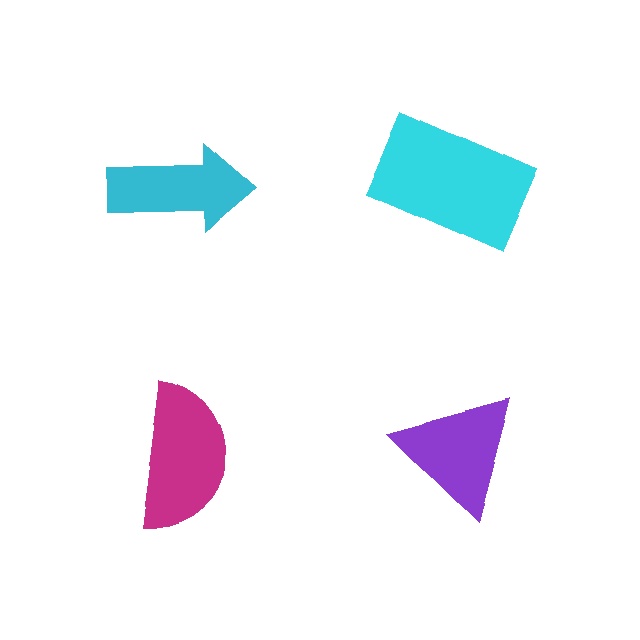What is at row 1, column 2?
A cyan rectangle.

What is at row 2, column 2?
A purple triangle.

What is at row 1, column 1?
A cyan arrow.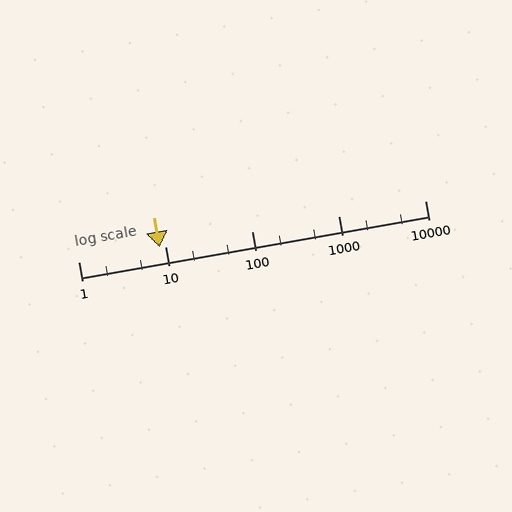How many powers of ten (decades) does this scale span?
The scale spans 4 decades, from 1 to 10000.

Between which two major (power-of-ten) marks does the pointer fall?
The pointer is between 1 and 10.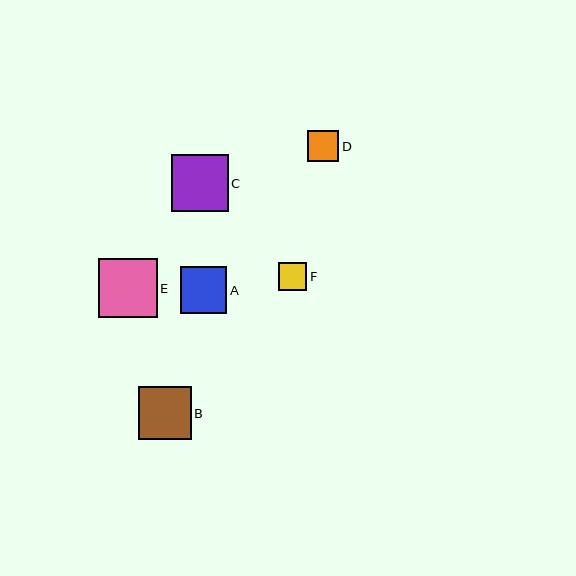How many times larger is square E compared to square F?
Square E is approximately 2.1 times the size of square F.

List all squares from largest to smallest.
From largest to smallest: E, C, B, A, D, F.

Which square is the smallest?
Square F is the smallest with a size of approximately 29 pixels.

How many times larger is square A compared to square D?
Square A is approximately 1.5 times the size of square D.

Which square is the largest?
Square E is the largest with a size of approximately 59 pixels.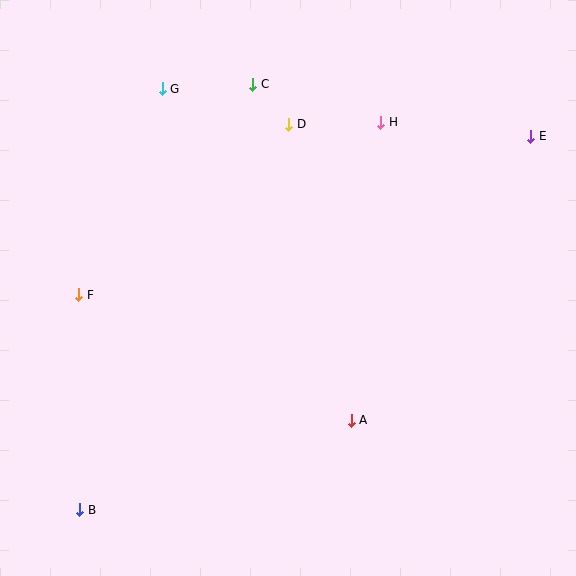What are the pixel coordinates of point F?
Point F is at (79, 295).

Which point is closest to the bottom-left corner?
Point B is closest to the bottom-left corner.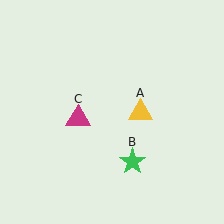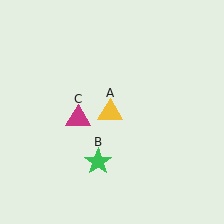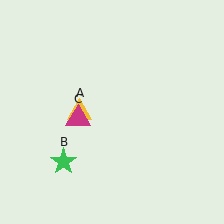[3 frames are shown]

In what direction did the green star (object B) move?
The green star (object B) moved left.